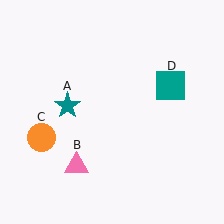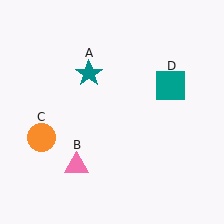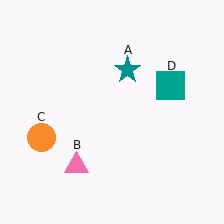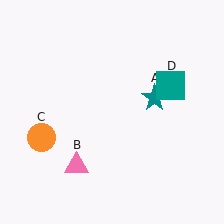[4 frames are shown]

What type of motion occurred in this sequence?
The teal star (object A) rotated clockwise around the center of the scene.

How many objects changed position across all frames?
1 object changed position: teal star (object A).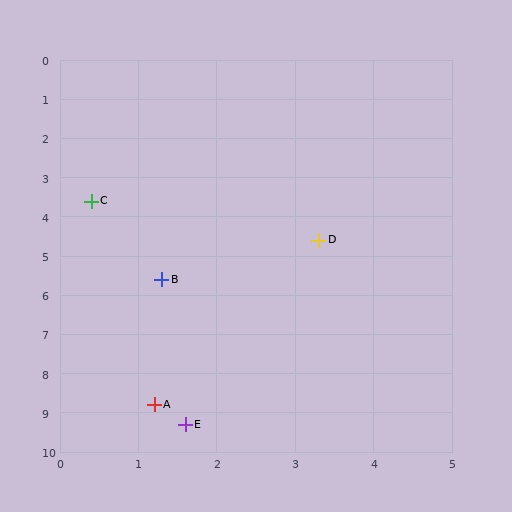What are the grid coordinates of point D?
Point D is at approximately (3.3, 4.6).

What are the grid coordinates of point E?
Point E is at approximately (1.6, 9.3).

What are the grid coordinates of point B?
Point B is at approximately (1.3, 5.6).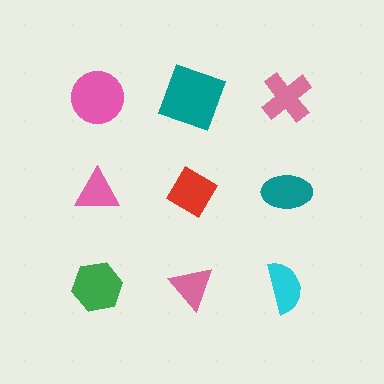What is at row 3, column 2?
A pink triangle.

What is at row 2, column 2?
A red diamond.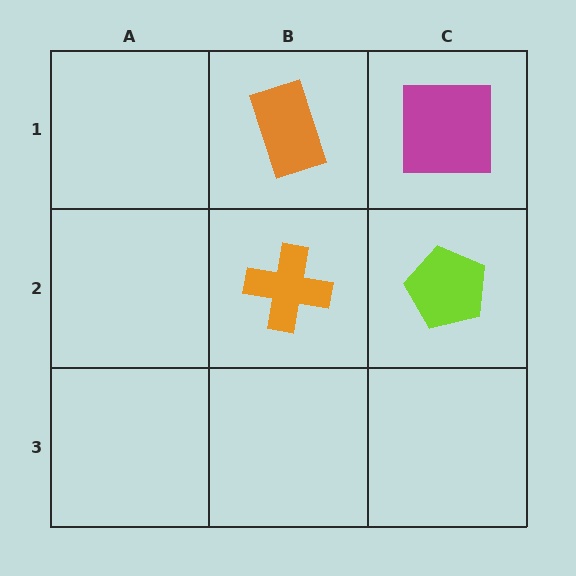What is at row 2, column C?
A lime pentagon.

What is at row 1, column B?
An orange rectangle.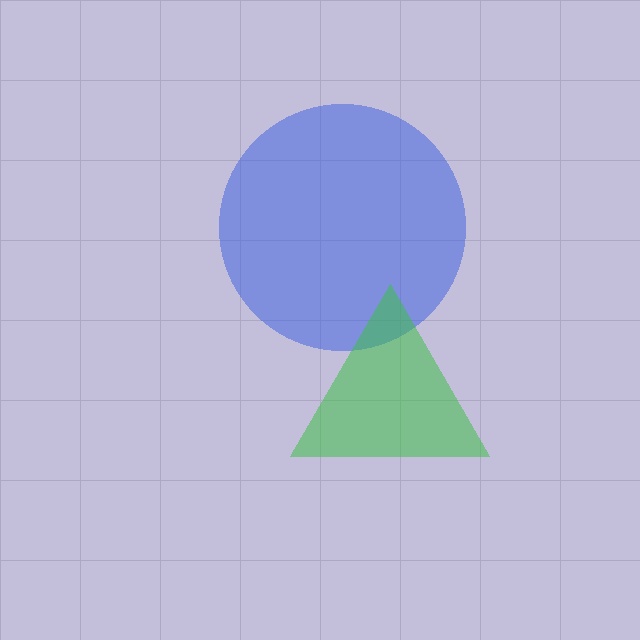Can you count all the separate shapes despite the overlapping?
Yes, there are 2 separate shapes.